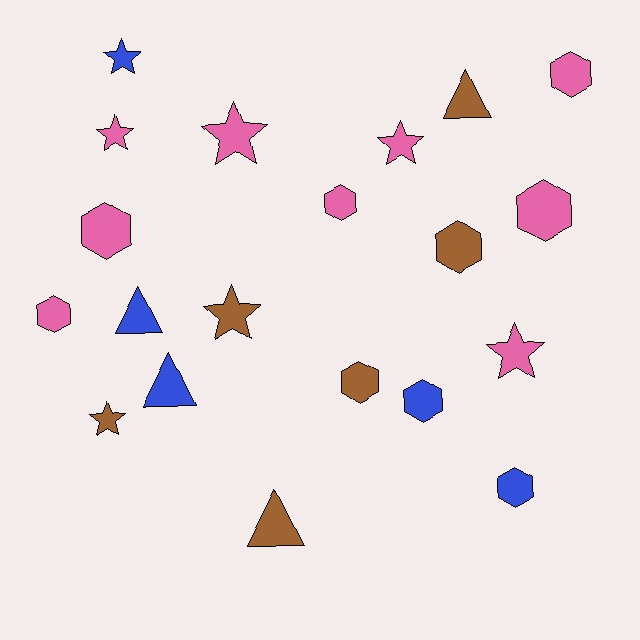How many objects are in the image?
There are 20 objects.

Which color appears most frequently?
Pink, with 9 objects.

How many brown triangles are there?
There are 2 brown triangles.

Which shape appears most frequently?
Hexagon, with 9 objects.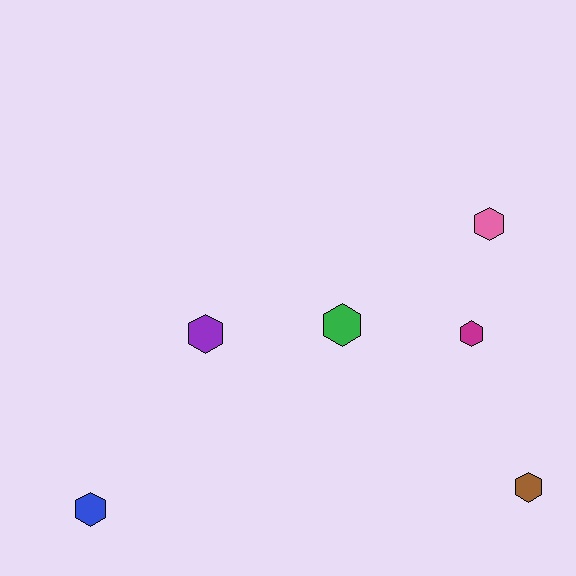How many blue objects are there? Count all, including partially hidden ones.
There is 1 blue object.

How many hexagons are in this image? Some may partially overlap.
There are 6 hexagons.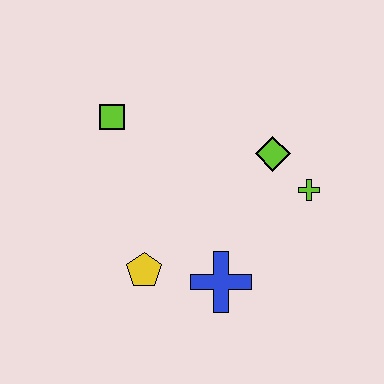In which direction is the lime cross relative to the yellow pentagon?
The lime cross is to the right of the yellow pentagon.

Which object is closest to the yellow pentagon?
The blue cross is closest to the yellow pentagon.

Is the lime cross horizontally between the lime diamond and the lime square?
No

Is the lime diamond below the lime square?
Yes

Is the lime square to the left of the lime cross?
Yes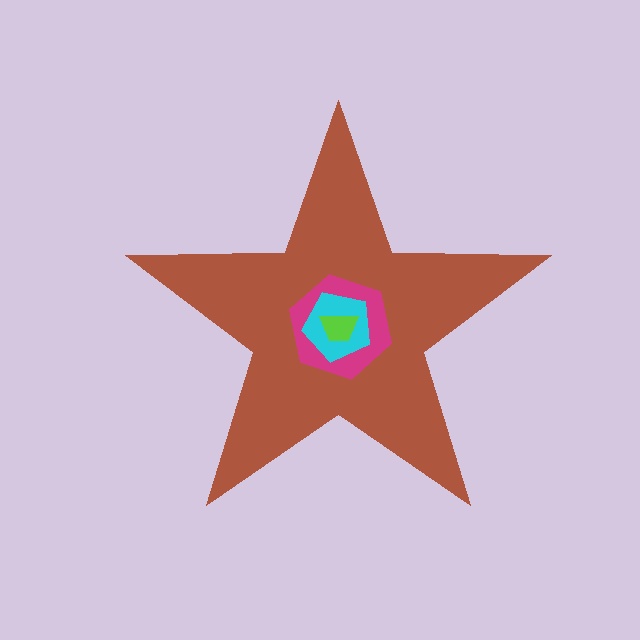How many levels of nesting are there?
4.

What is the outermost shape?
The brown star.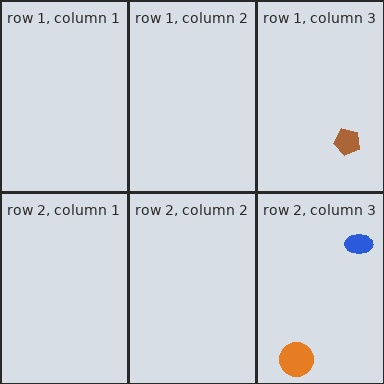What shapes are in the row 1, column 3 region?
The brown pentagon.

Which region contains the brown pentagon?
The row 1, column 3 region.